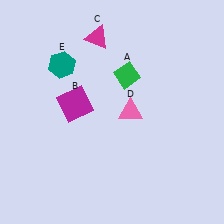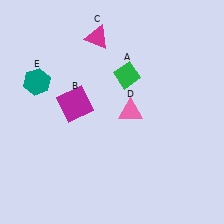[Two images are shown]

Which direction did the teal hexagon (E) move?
The teal hexagon (E) moved left.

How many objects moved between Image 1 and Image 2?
1 object moved between the two images.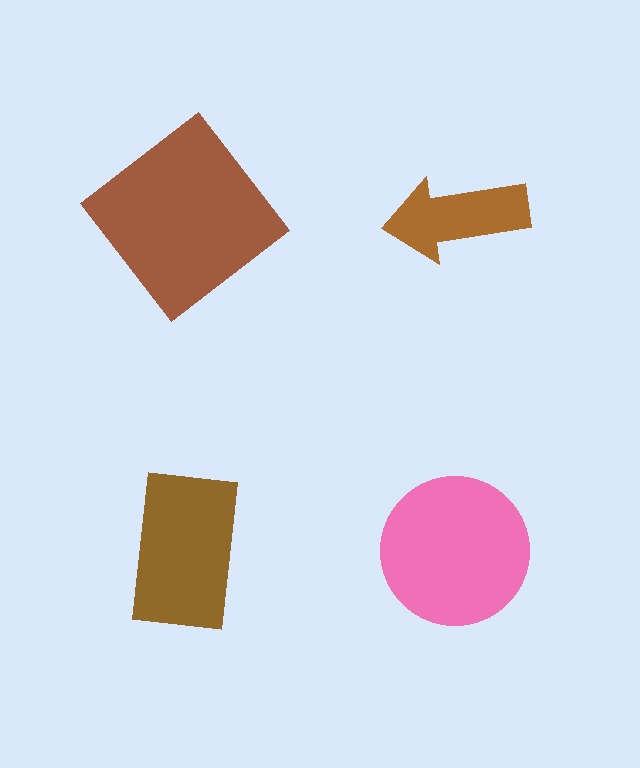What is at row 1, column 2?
A brown arrow.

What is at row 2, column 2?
A pink circle.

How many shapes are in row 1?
2 shapes.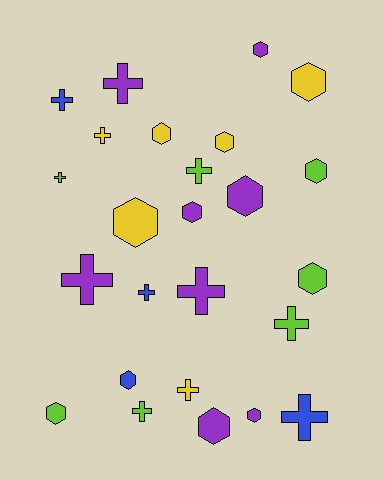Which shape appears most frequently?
Hexagon, with 13 objects.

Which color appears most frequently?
Purple, with 8 objects.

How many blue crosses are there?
There are 3 blue crosses.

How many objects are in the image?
There are 25 objects.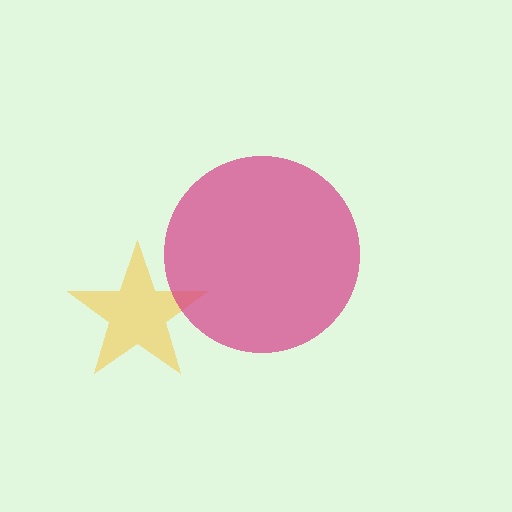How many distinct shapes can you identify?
There are 2 distinct shapes: a yellow star, a magenta circle.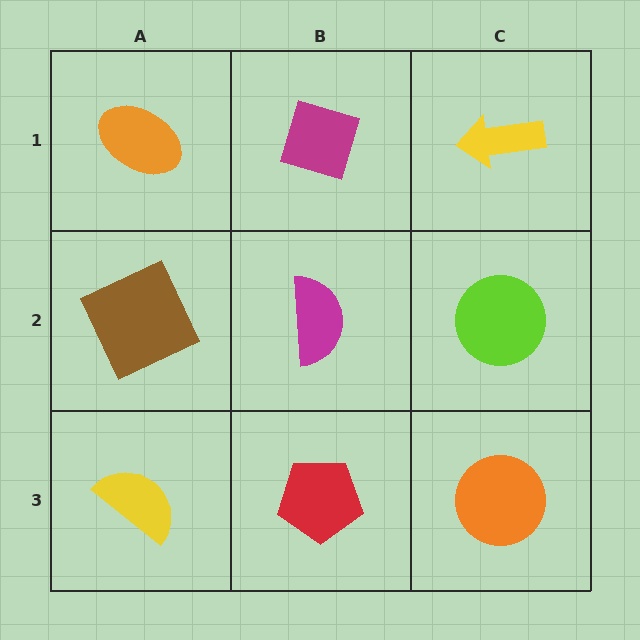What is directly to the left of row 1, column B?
An orange ellipse.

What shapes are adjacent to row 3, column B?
A magenta semicircle (row 2, column B), a yellow semicircle (row 3, column A), an orange circle (row 3, column C).